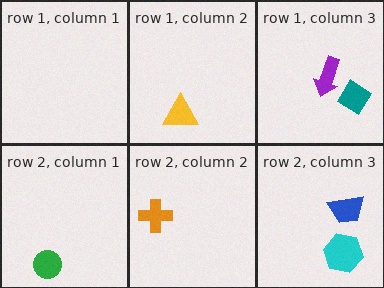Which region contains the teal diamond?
The row 1, column 3 region.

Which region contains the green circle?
The row 2, column 1 region.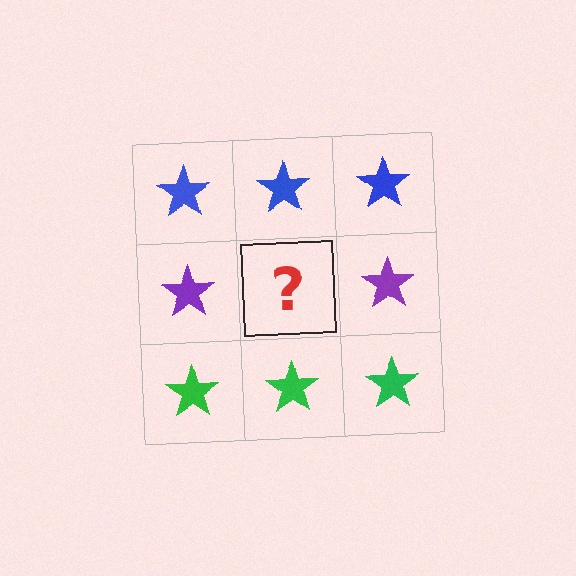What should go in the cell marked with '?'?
The missing cell should contain a purple star.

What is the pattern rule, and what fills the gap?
The rule is that each row has a consistent color. The gap should be filled with a purple star.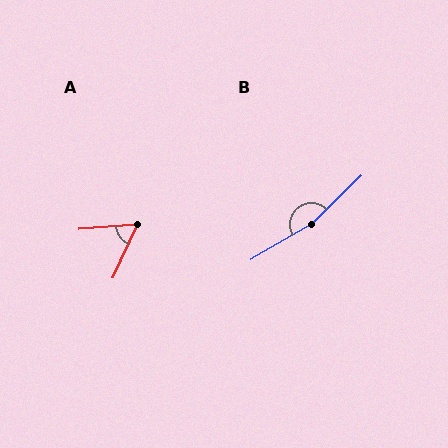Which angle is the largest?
B, at approximately 166 degrees.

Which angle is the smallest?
A, at approximately 61 degrees.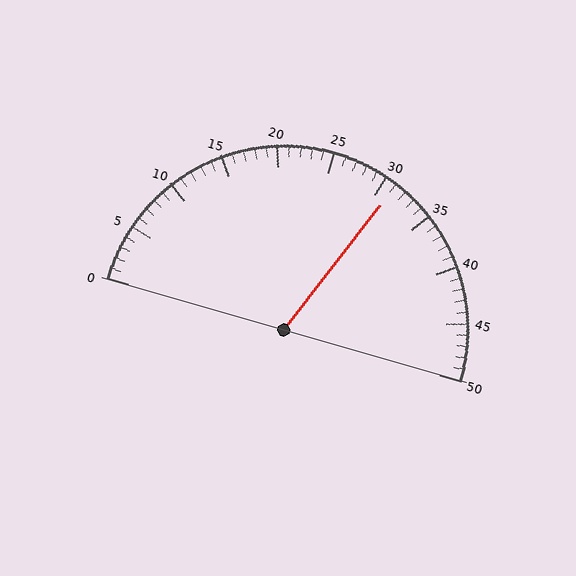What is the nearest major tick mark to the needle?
The nearest major tick mark is 30.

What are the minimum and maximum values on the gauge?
The gauge ranges from 0 to 50.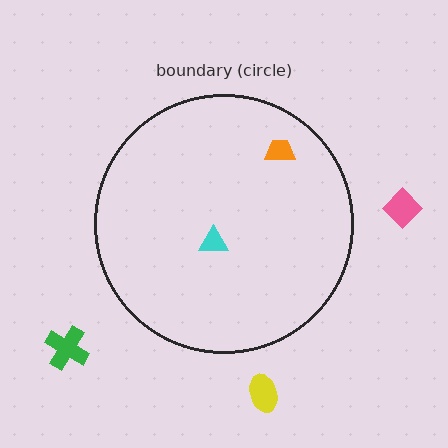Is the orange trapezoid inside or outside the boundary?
Inside.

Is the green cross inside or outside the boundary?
Outside.